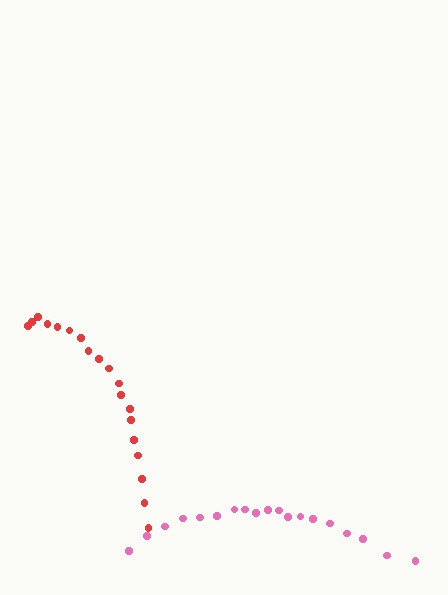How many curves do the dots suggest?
There are 2 distinct paths.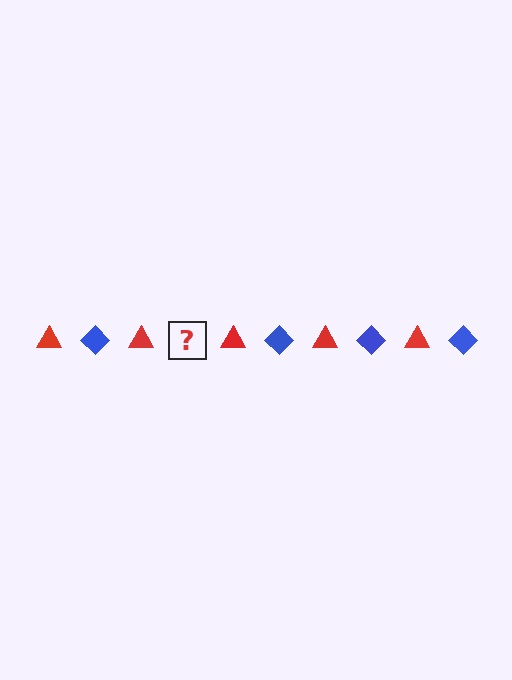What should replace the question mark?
The question mark should be replaced with a blue diamond.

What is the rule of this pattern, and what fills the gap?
The rule is that the pattern alternates between red triangle and blue diamond. The gap should be filled with a blue diamond.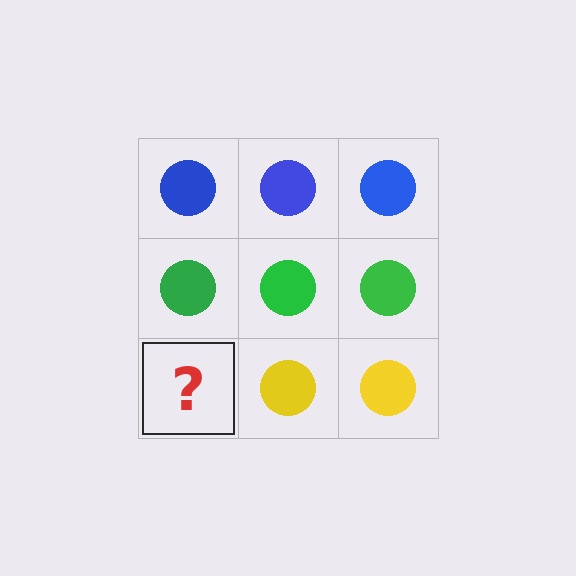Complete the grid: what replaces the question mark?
The question mark should be replaced with a yellow circle.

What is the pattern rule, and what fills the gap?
The rule is that each row has a consistent color. The gap should be filled with a yellow circle.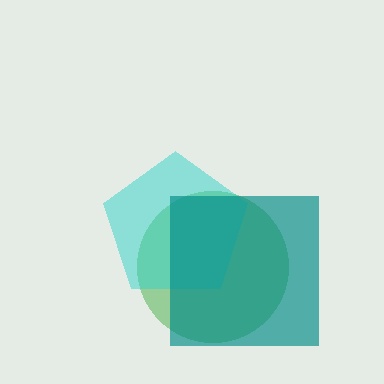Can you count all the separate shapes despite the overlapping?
Yes, there are 3 separate shapes.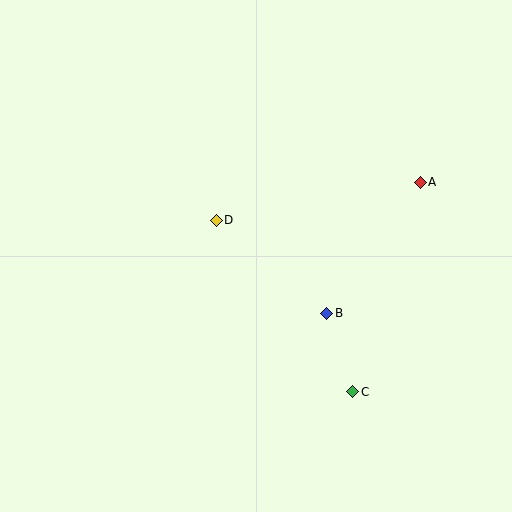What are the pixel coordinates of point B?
Point B is at (327, 313).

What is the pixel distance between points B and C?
The distance between B and C is 83 pixels.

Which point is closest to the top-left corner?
Point D is closest to the top-left corner.